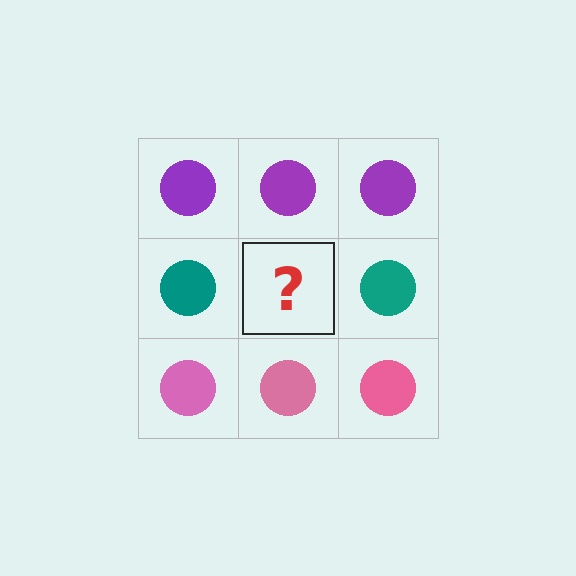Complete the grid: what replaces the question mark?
The question mark should be replaced with a teal circle.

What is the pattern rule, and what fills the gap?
The rule is that each row has a consistent color. The gap should be filled with a teal circle.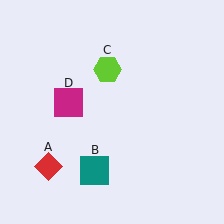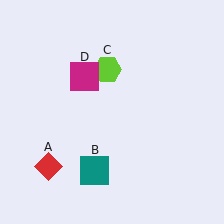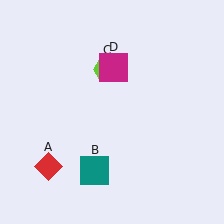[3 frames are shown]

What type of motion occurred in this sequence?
The magenta square (object D) rotated clockwise around the center of the scene.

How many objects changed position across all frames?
1 object changed position: magenta square (object D).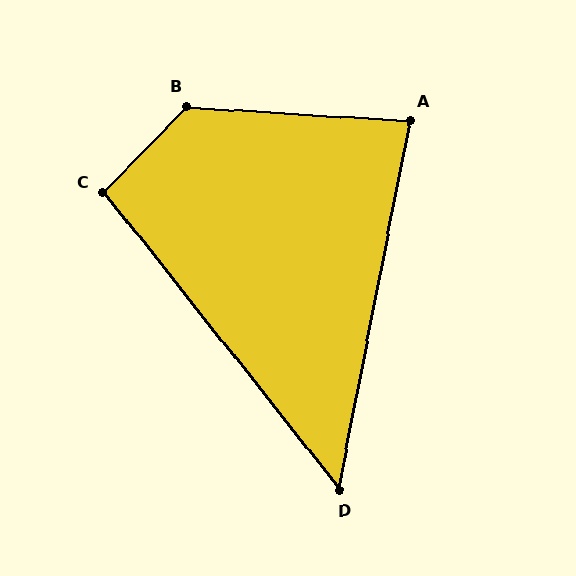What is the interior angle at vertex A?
Approximately 83 degrees (acute).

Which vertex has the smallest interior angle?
D, at approximately 49 degrees.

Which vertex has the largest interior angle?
B, at approximately 131 degrees.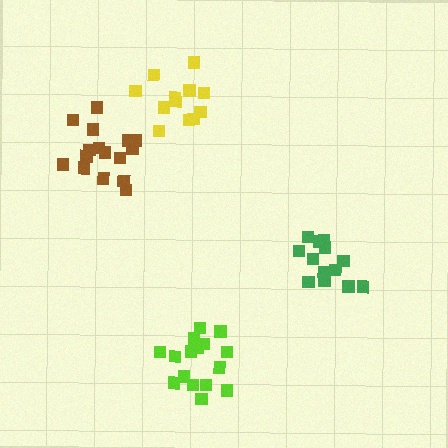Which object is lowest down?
The lime cluster is bottommost.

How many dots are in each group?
Group 1: 16 dots, Group 2: 13 dots, Group 3: 12 dots, Group 4: 16 dots (57 total).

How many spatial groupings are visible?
There are 4 spatial groupings.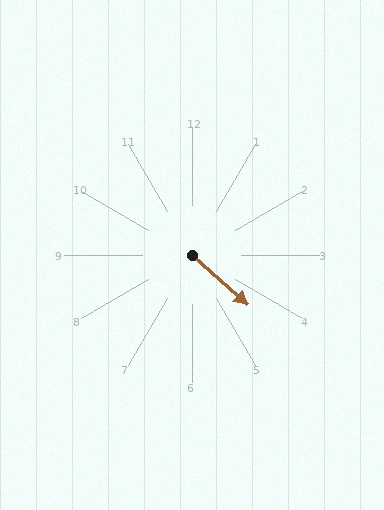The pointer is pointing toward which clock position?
Roughly 4 o'clock.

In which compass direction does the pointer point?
Southeast.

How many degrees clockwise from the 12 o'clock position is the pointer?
Approximately 132 degrees.